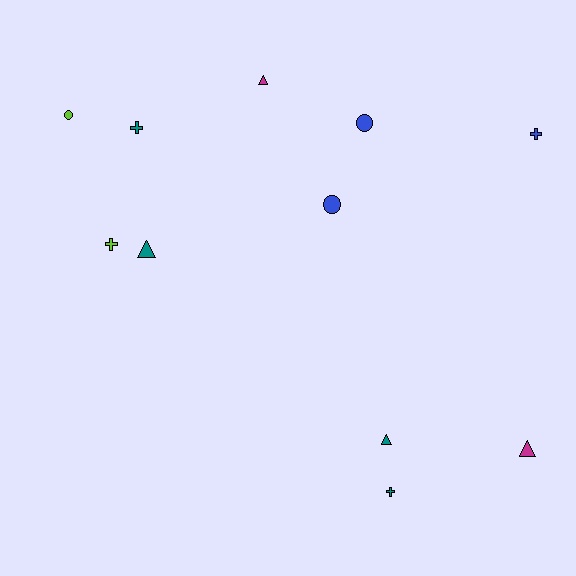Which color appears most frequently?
Teal, with 4 objects.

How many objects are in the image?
There are 11 objects.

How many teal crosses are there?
There are 2 teal crosses.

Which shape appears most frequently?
Cross, with 4 objects.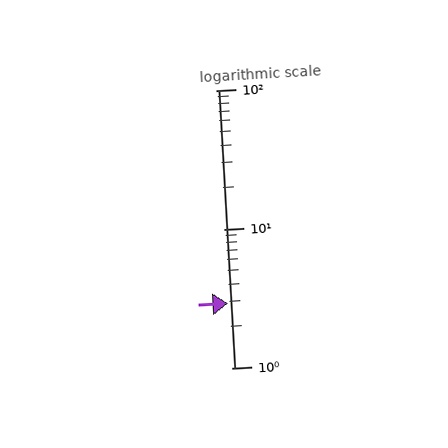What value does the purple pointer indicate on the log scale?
The pointer indicates approximately 2.9.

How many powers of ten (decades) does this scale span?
The scale spans 2 decades, from 1 to 100.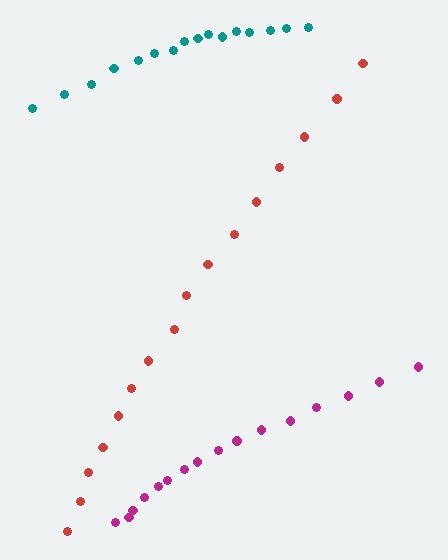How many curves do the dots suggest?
There are 3 distinct paths.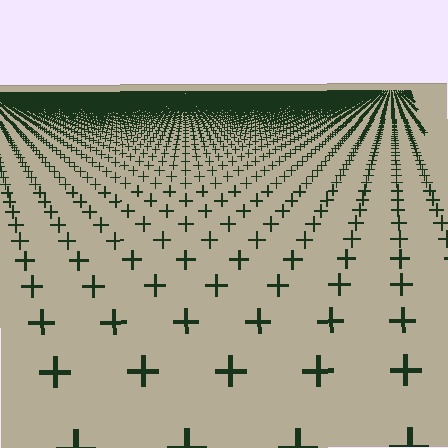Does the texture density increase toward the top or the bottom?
Density increases toward the top.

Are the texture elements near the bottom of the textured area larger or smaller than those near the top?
Larger. Near the bottom, elements are closer to the viewer and appear at a bigger on-screen size.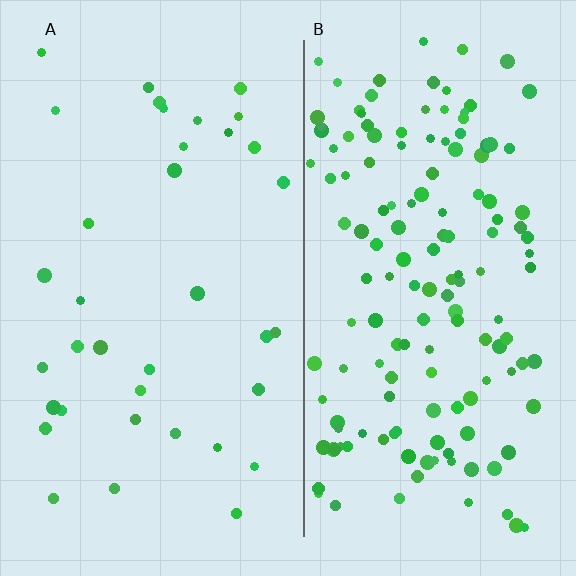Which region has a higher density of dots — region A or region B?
B (the right).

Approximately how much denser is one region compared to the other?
Approximately 4.1× — region B over region A.